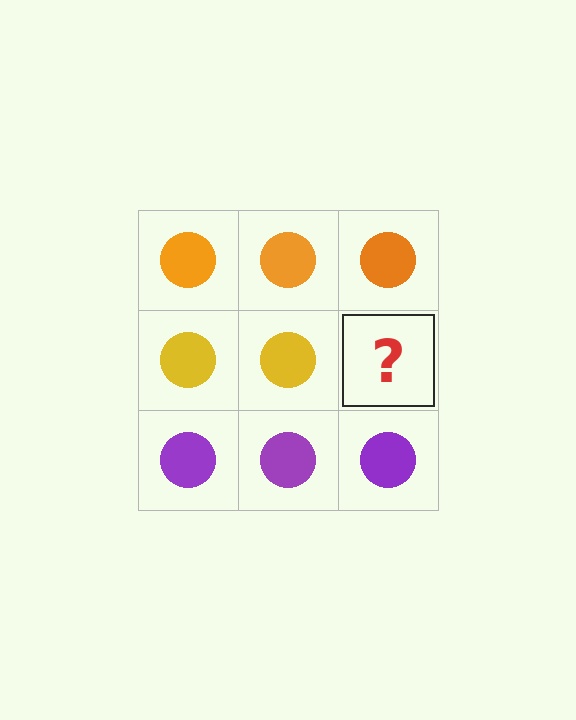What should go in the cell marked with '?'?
The missing cell should contain a yellow circle.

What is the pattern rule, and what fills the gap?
The rule is that each row has a consistent color. The gap should be filled with a yellow circle.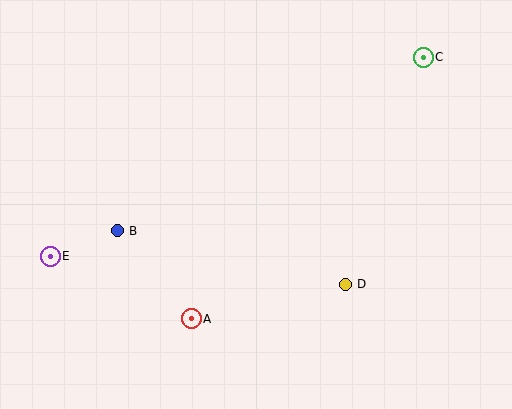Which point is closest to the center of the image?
Point D at (345, 284) is closest to the center.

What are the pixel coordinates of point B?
Point B is at (117, 231).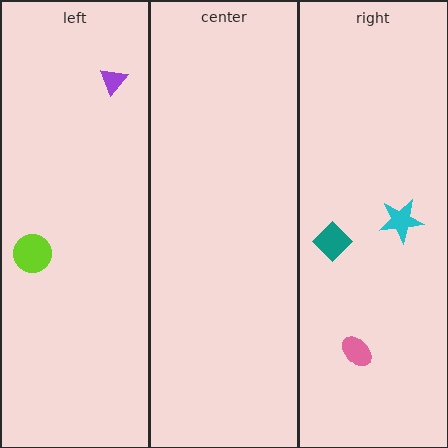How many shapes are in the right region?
3.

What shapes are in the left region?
The lime circle, the purple triangle.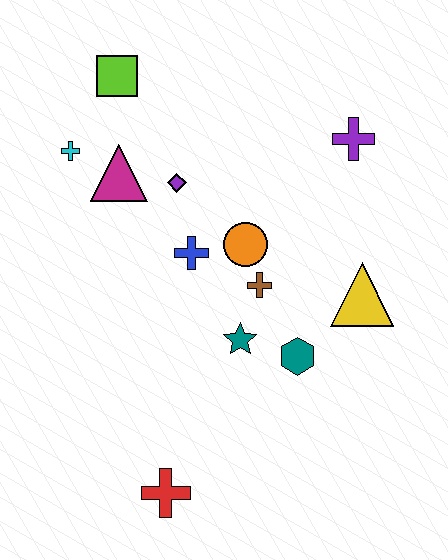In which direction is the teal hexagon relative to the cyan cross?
The teal hexagon is to the right of the cyan cross.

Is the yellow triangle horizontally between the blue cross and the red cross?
No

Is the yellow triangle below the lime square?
Yes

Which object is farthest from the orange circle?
The red cross is farthest from the orange circle.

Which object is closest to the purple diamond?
The magenta triangle is closest to the purple diamond.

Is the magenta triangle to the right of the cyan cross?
Yes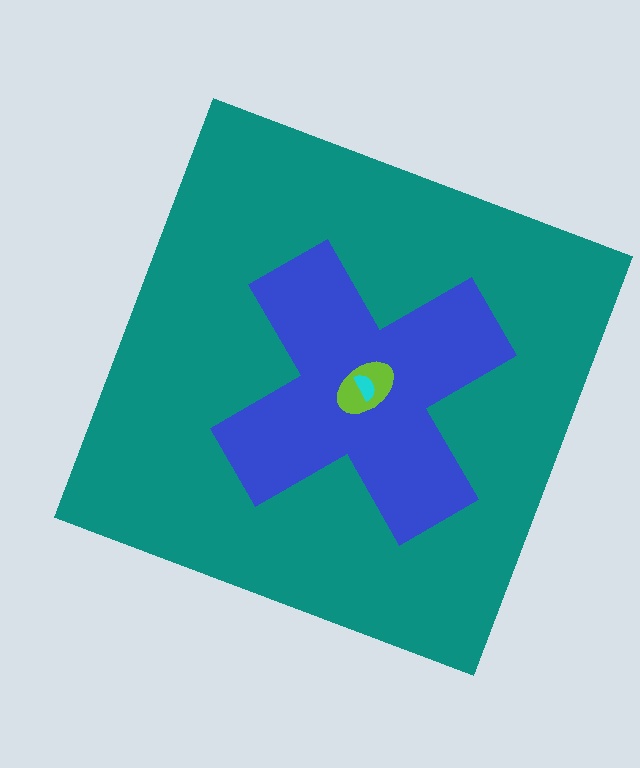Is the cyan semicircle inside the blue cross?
Yes.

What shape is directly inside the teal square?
The blue cross.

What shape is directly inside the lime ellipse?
The cyan semicircle.